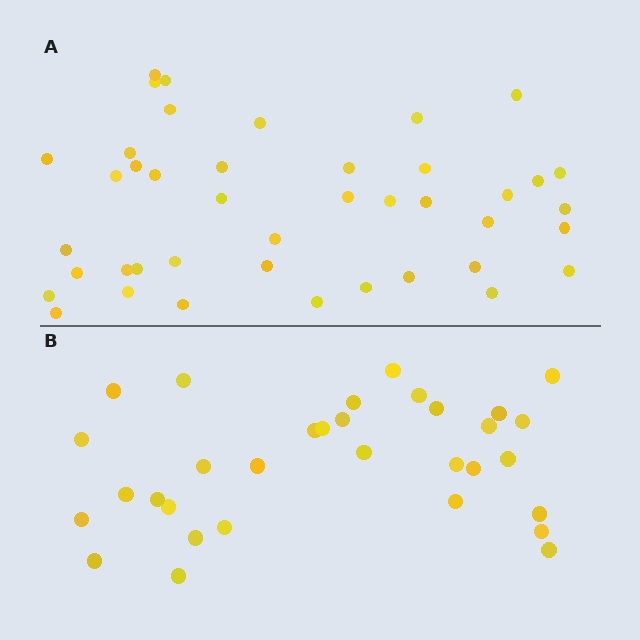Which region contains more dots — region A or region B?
Region A (the top region) has more dots.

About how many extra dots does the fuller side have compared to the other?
Region A has roughly 10 or so more dots than region B.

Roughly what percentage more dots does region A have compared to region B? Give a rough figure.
About 30% more.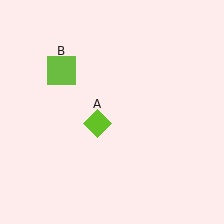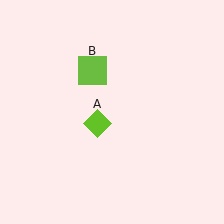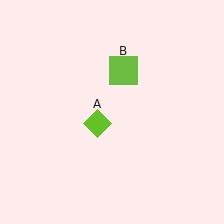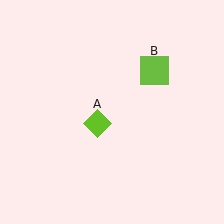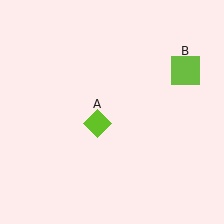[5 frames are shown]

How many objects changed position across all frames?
1 object changed position: lime square (object B).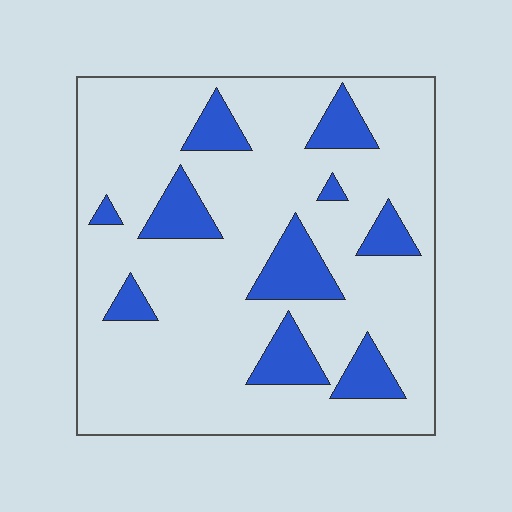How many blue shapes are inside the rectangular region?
10.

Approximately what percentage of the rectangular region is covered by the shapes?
Approximately 20%.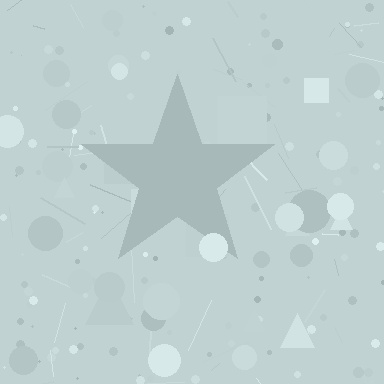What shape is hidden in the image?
A star is hidden in the image.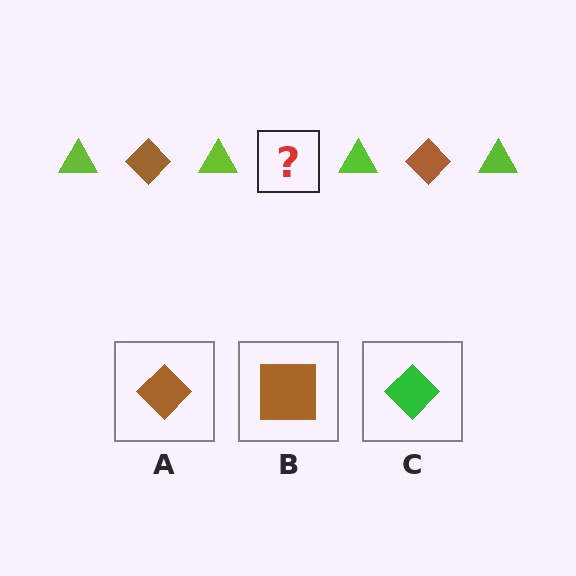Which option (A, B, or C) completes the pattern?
A.